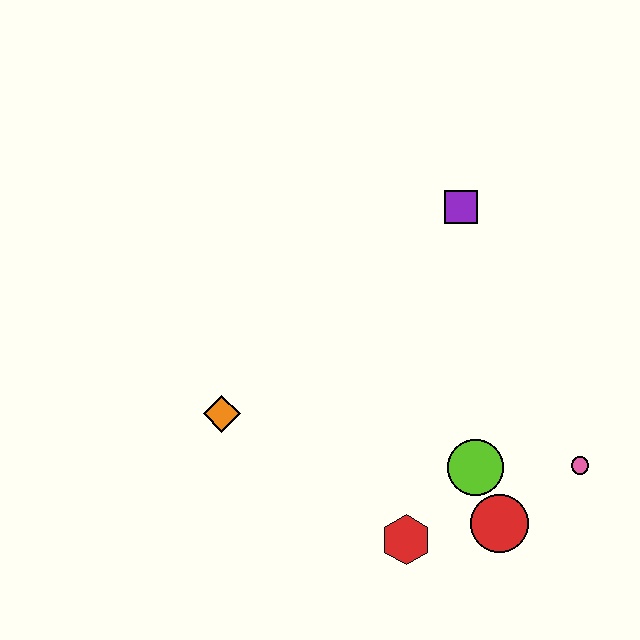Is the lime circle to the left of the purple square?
No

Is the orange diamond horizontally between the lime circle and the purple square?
No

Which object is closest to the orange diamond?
The red hexagon is closest to the orange diamond.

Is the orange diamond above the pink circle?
Yes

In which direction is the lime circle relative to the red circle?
The lime circle is above the red circle.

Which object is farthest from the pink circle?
The orange diamond is farthest from the pink circle.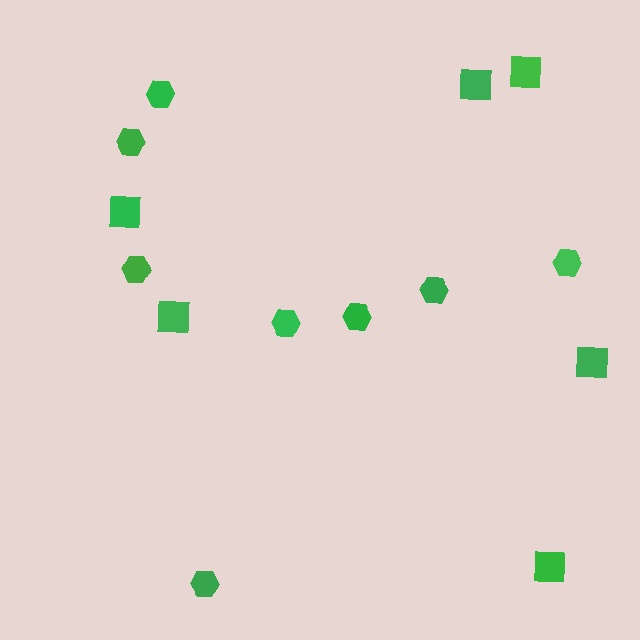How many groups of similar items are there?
There are 2 groups: one group of hexagons (8) and one group of squares (6).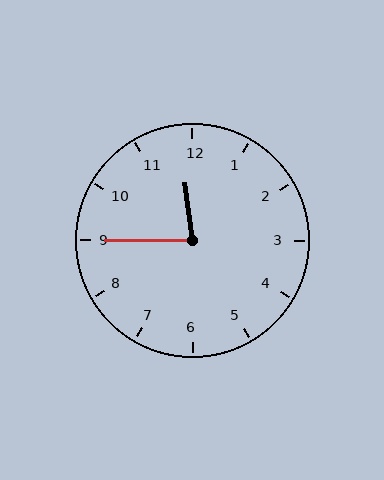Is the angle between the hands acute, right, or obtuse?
It is acute.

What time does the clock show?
11:45.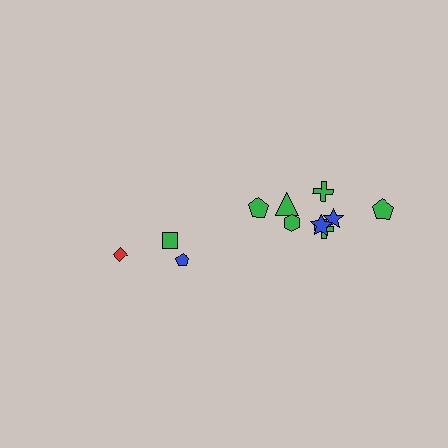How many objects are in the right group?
There are 8 objects.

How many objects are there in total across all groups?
There are 11 objects.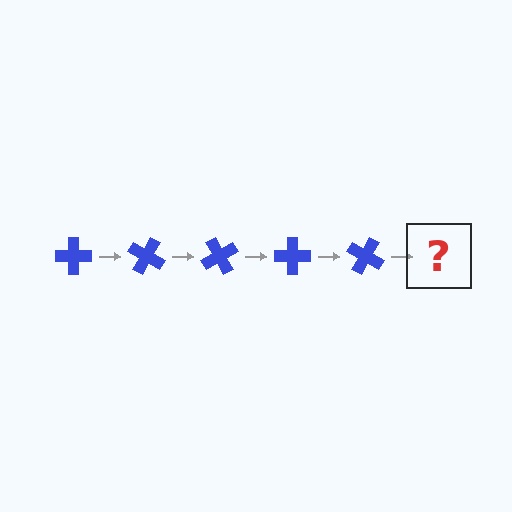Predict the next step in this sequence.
The next step is a blue cross rotated 150 degrees.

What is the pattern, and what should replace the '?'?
The pattern is that the cross rotates 30 degrees each step. The '?' should be a blue cross rotated 150 degrees.